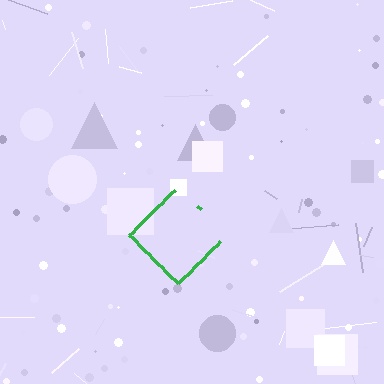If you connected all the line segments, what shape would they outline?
They would outline a diamond.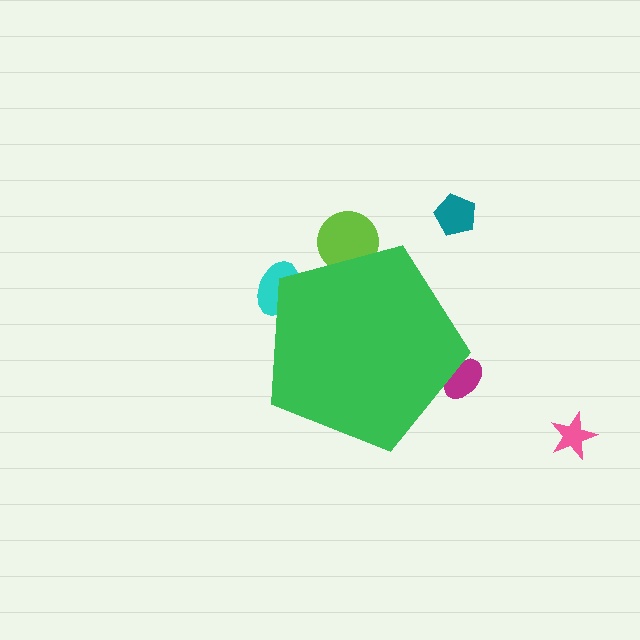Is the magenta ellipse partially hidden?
Yes, the magenta ellipse is partially hidden behind the green pentagon.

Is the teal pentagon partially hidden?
No, the teal pentagon is fully visible.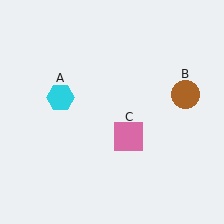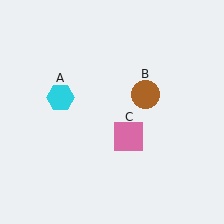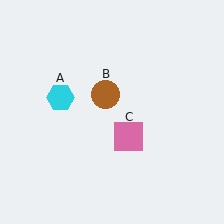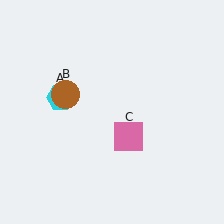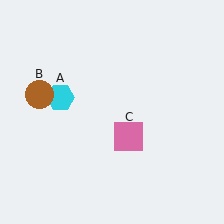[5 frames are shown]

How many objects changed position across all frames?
1 object changed position: brown circle (object B).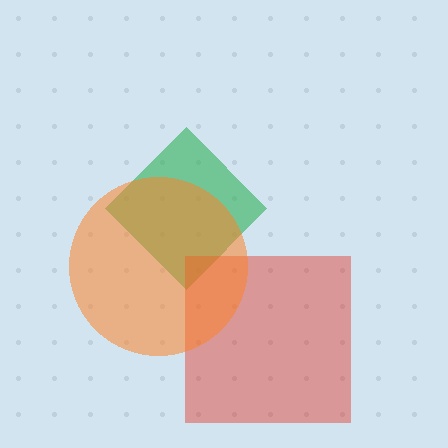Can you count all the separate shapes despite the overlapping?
Yes, there are 3 separate shapes.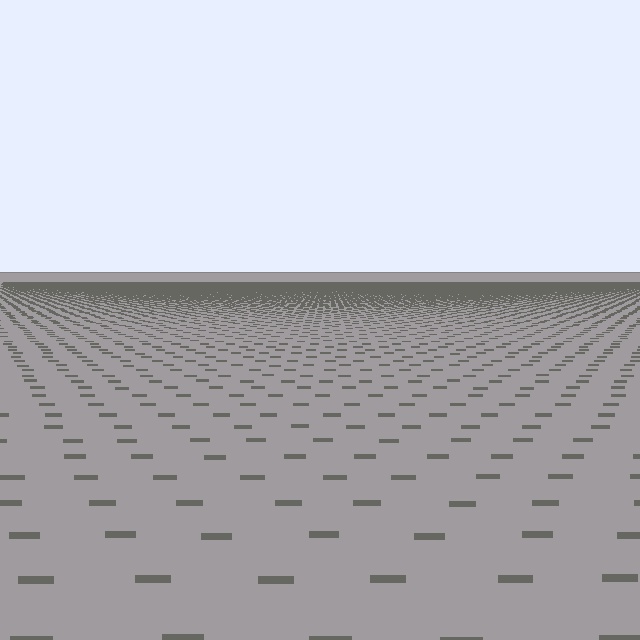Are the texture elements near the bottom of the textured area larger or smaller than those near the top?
Larger. Near the bottom, elements are closer to the viewer and appear at a bigger on-screen size.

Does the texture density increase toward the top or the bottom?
Density increases toward the top.